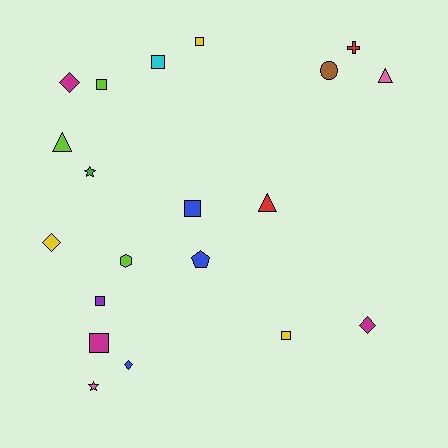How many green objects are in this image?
There is 1 green object.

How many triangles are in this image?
There are 3 triangles.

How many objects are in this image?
There are 20 objects.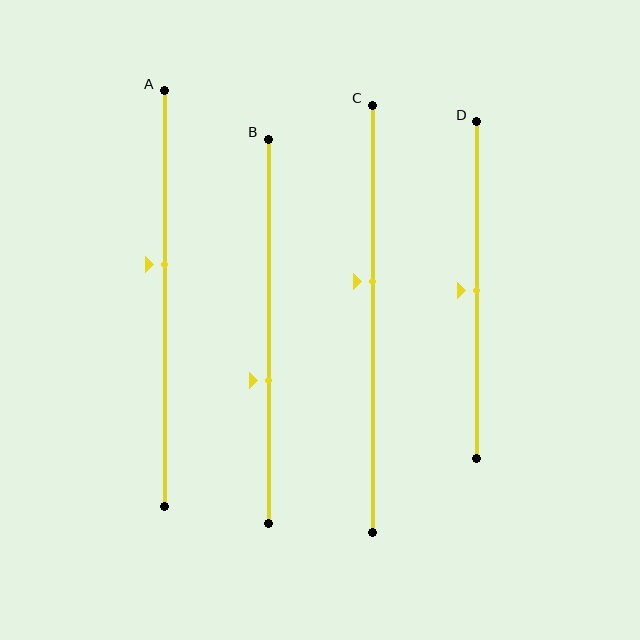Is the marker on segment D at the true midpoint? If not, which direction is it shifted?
Yes, the marker on segment D is at the true midpoint.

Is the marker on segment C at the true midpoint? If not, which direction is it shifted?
No, the marker on segment C is shifted upward by about 9% of the segment length.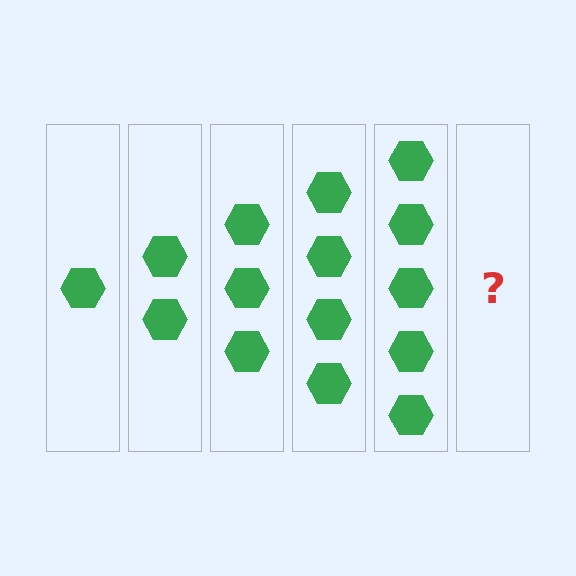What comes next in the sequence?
The next element should be 6 hexagons.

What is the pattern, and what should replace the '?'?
The pattern is that each step adds one more hexagon. The '?' should be 6 hexagons.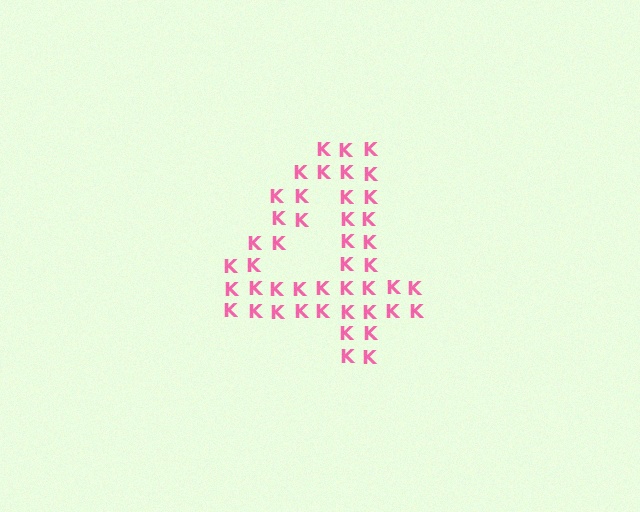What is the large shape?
The large shape is the digit 4.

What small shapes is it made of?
It is made of small letter K's.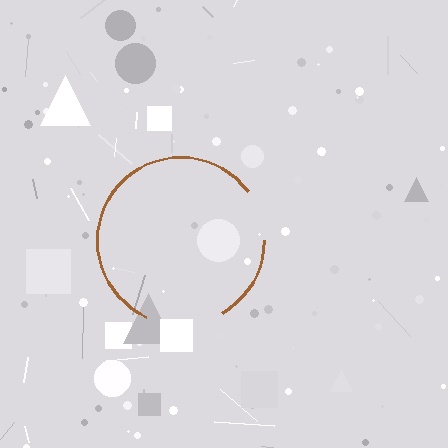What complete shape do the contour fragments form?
The contour fragments form a circle.